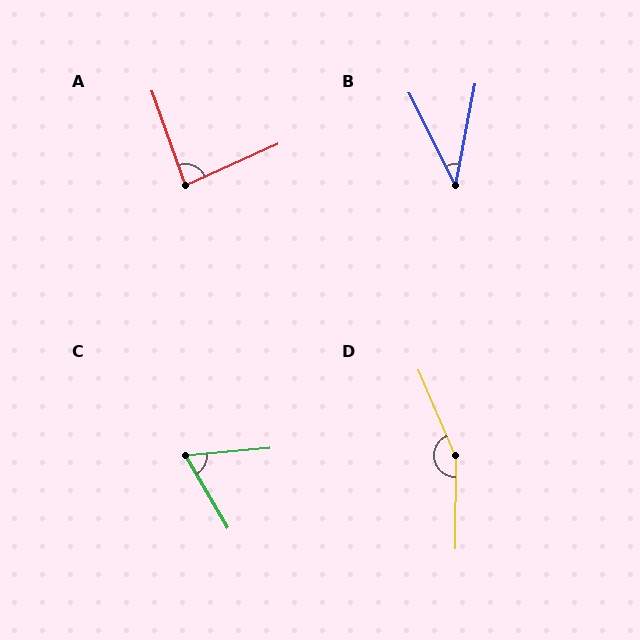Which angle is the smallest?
B, at approximately 38 degrees.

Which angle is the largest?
D, at approximately 157 degrees.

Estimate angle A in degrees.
Approximately 85 degrees.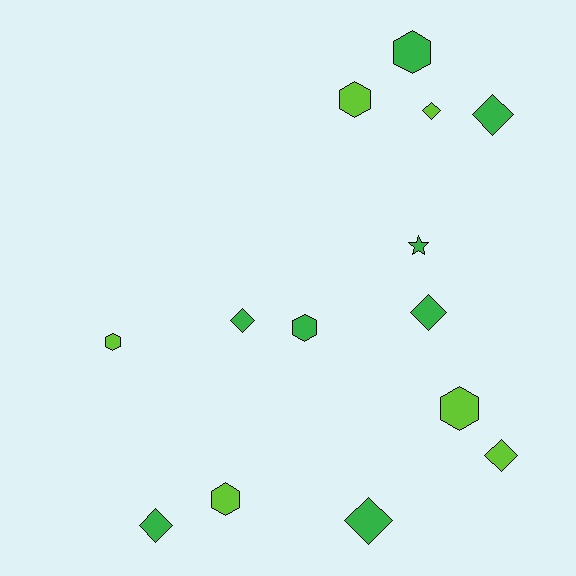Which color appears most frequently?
Green, with 8 objects.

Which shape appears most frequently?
Diamond, with 7 objects.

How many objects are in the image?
There are 14 objects.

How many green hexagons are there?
There are 2 green hexagons.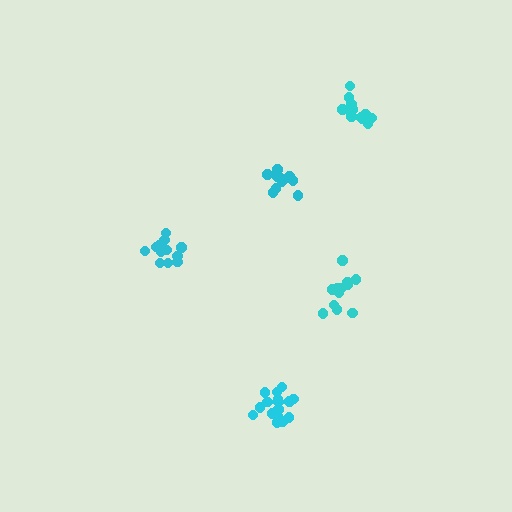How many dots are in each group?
Group 1: 11 dots, Group 2: 16 dots, Group 3: 13 dots, Group 4: 14 dots, Group 5: 15 dots (69 total).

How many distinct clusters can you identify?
There are 5 distinct clusters.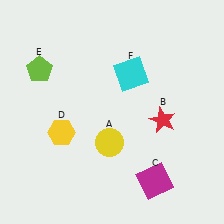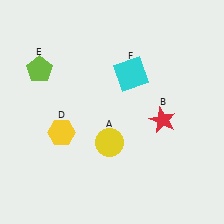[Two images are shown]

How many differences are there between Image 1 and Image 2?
There is 1 difference between the two images.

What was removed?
The magenta square (C) was removed in Image 2.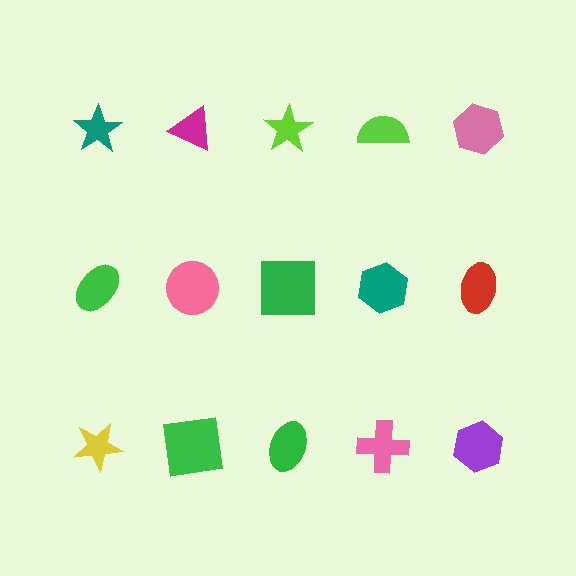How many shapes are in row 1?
5 shapes.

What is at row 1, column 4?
A lime semicircle.